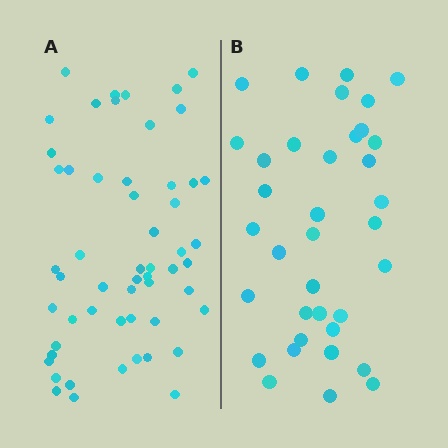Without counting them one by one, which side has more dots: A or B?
Region A (the left region) has more dots.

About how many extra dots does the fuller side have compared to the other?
Region A has approximately 20 more dots than region B.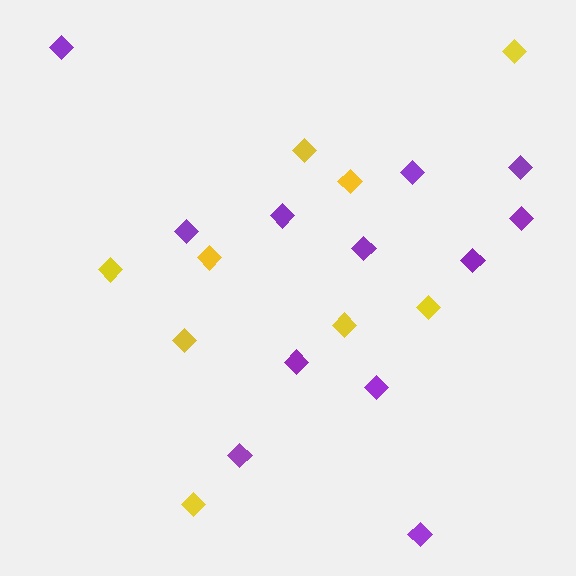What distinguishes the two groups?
There are 2 groups: one group of purple diamonds (12) and one group of yellow diamonds (9).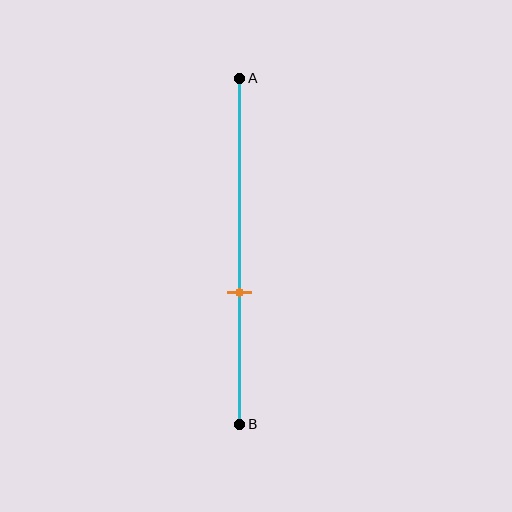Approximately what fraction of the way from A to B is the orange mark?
The orange mark is approximately 60% of the way from A to B.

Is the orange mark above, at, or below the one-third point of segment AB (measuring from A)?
The orange mark is below the one-third point of segment AB.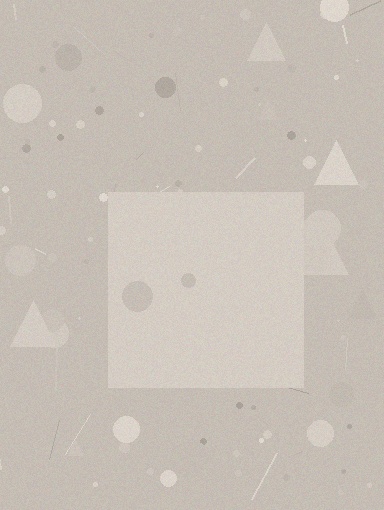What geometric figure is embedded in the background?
A square is embedded in the background.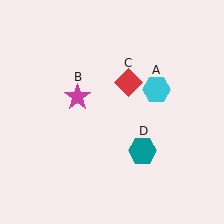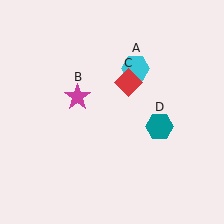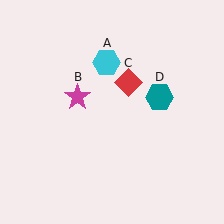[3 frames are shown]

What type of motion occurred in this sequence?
The cyan hexagon (object A), teal hexagon (object D) rotated counterclockwise around the center of the scene.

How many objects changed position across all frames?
2 objects changed position: cyan hexagon (object A), teal hexagon (object D).